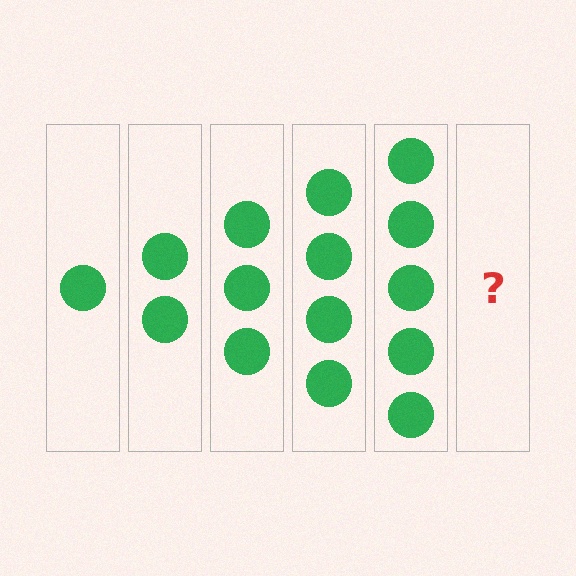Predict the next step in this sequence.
The next step is 6 circles.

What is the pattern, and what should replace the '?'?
The pattern is that each step adds one more circle. The '?' should be 6 circles.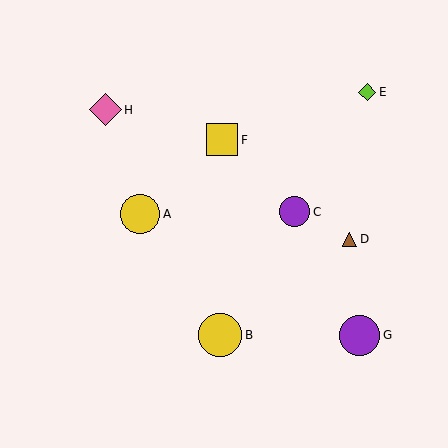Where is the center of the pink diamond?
The center of the pink diamond is at (105, 110).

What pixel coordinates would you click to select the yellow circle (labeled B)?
Click at (220, 335) to select the yellow circle B.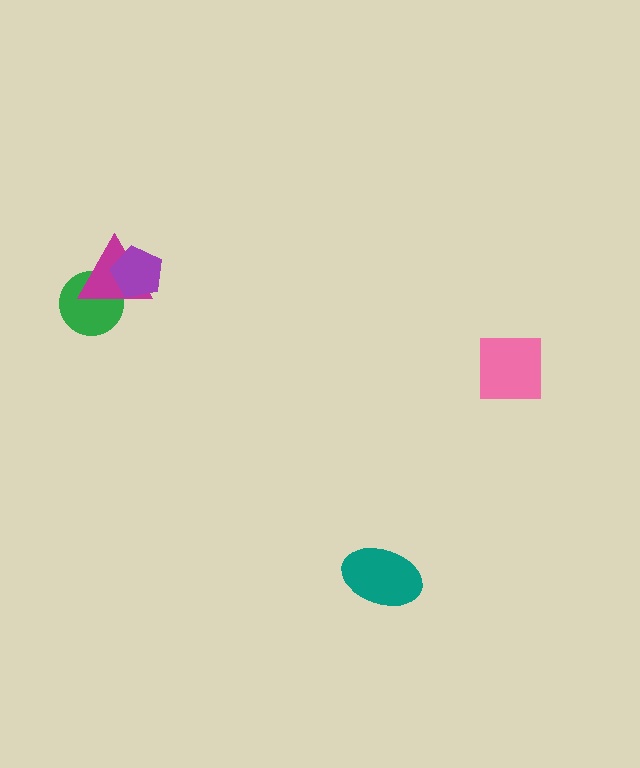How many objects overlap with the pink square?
0 objects overlap with the pink square.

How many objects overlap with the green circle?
1 object overlaps with the green circle.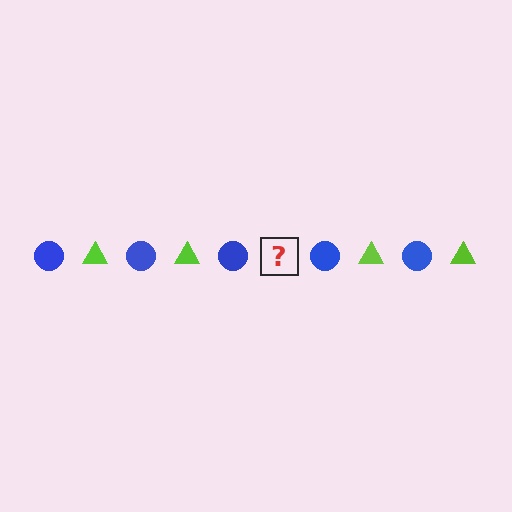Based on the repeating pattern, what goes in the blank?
The blank should be a lime triangle.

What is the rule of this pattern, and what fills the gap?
The rule is that the pattern alternates between blue circle and lime triangle. The gap should be filled with a lime triangle.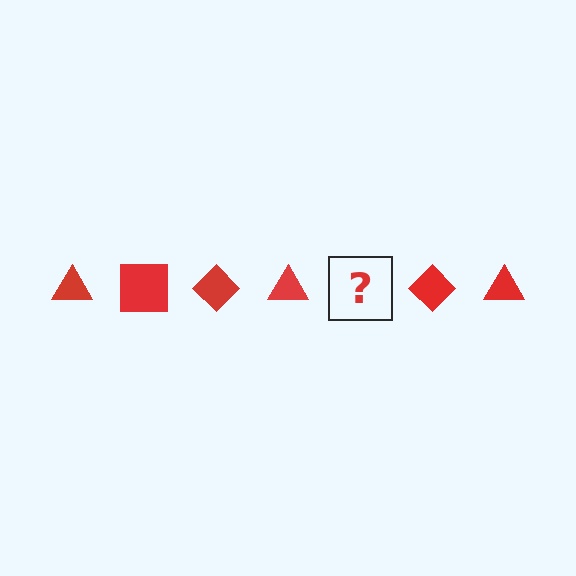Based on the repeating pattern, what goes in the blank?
The blank should be a red square.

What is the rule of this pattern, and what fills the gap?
The rule is that the pattern cycles through triangle, square, diamond shapes in red. The gap should be filled with a red square.